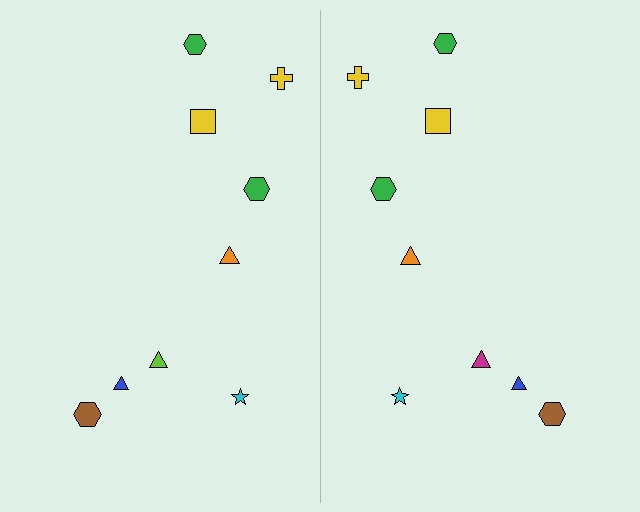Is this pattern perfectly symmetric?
No, the pattern is not perfectly symmetric. The magenta triangle on the right side breaks the symmetry — its mirror counterpart is lime.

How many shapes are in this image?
There are 18 shapes in this image.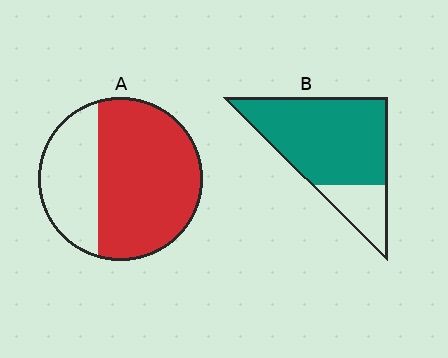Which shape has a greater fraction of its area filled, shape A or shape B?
Shape B.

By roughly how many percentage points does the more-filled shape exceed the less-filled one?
By roughly 10 percentage points (B over A).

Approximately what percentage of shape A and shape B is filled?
A is approximately 65% and B is approximately 80%.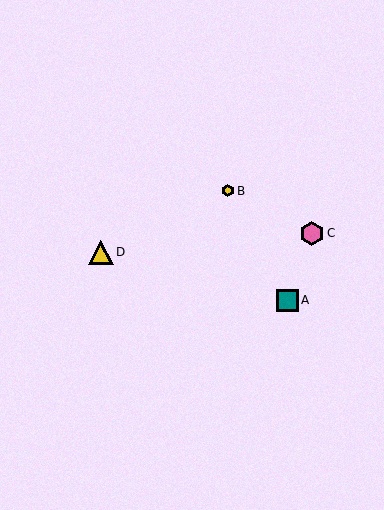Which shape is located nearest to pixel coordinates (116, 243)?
The yellow triangle (labeled D) at (101, 252) is nearest to that location.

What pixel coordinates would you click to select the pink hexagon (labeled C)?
Click at (312, 233) to select the pink hexagon C.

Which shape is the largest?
The yellow triangle (labeled D) is the largest.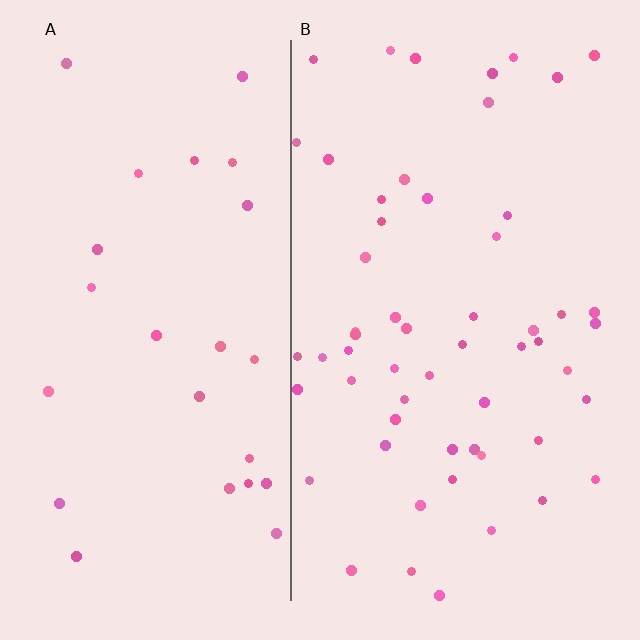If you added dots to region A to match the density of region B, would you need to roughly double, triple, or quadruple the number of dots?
Approximately double.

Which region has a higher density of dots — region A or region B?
B (the right).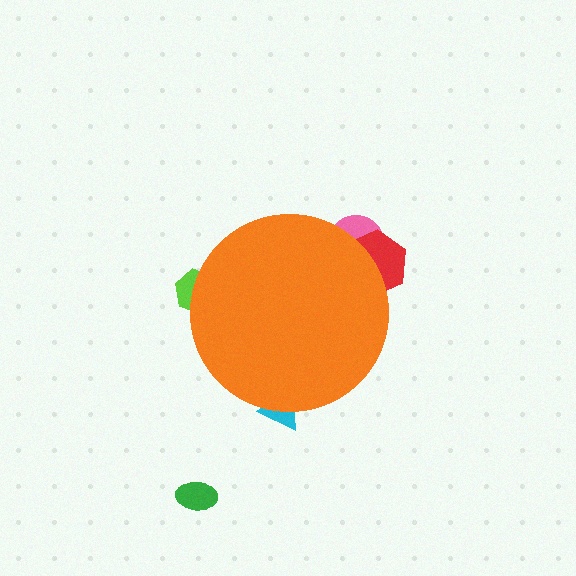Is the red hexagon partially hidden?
Yes, the red hexagon is partially hidden behind the orange circle.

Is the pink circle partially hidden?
Yes, the pink circle is partially hidden behind the orange circle.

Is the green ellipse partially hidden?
No, the green ellipse is fully visible.